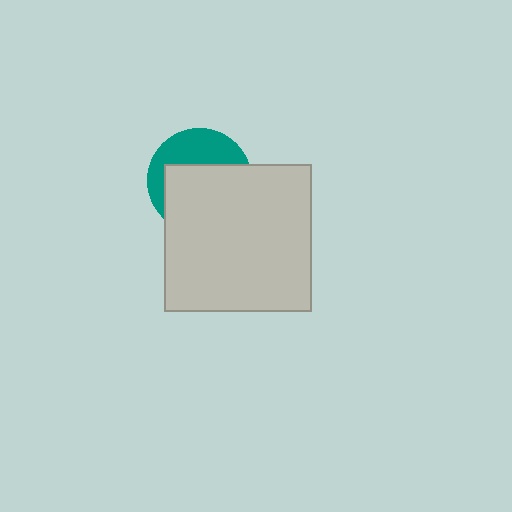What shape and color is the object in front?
The object in front is a light gray square.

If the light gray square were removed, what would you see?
You would see the complete teal circle.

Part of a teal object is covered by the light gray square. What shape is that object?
It is a circle.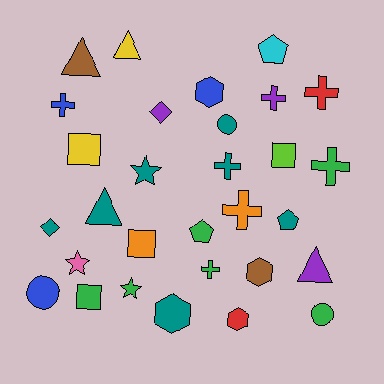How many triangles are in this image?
There are 4 triangles.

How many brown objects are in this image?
There are 2 brown objects.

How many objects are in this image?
There are 30 objects.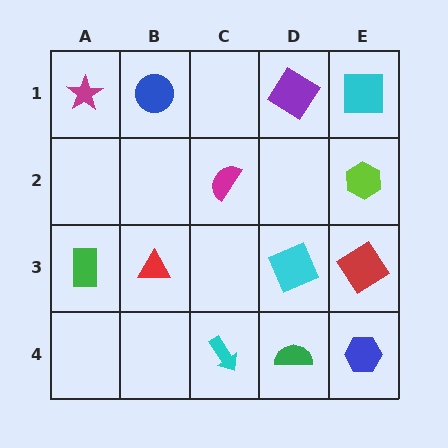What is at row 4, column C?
A cyan arrow.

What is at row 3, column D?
A cyan square.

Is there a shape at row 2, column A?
No, that cell is empty.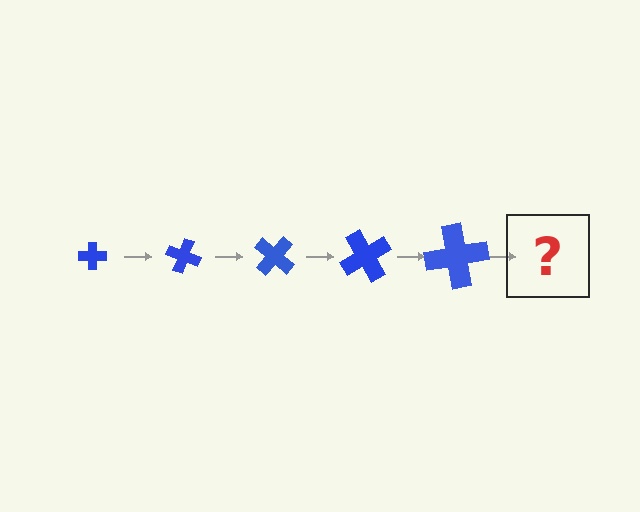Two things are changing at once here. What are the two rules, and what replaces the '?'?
The two rules are that the cross grows larger each step and it rotates 20 degrees each step. The '?' should be a cross, larger than the previous one and rotated 100 degrees from the start.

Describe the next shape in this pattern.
It should be a cross, larger than the previous one and rotated 100 degrees from the start.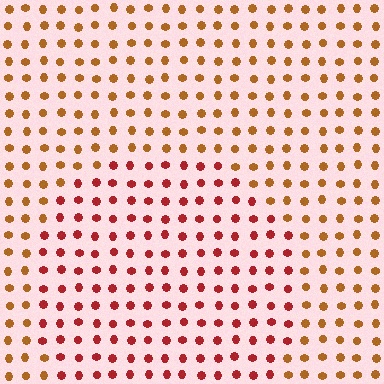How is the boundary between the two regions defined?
The boundary is defined purely by a slight shift in hue (about 34 degrees). Spacing, size, and orientation are identical on both sides.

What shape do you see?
I see a circle.